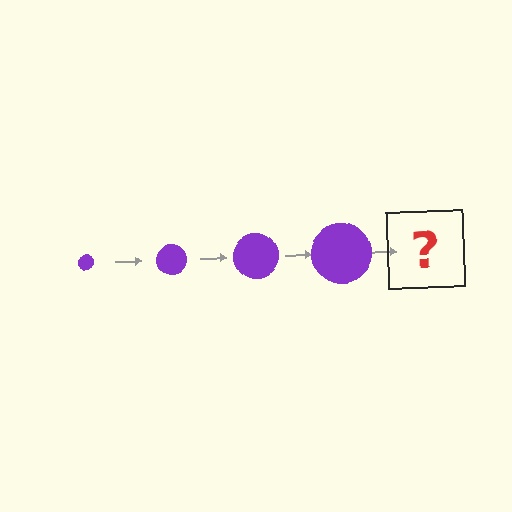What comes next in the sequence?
The next element should be a purple circle, larger than the previous one.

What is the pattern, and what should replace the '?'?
The pattern is that the circle gets progressively larger each step. The '?' should be a purple circle, larger than the previous one.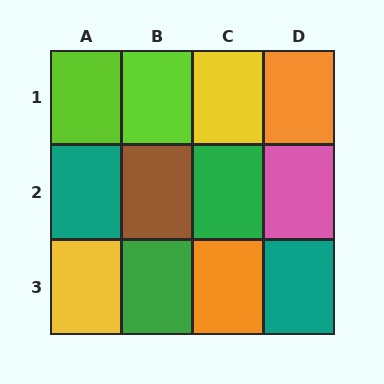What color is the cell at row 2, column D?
Pink.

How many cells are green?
2 cells are green.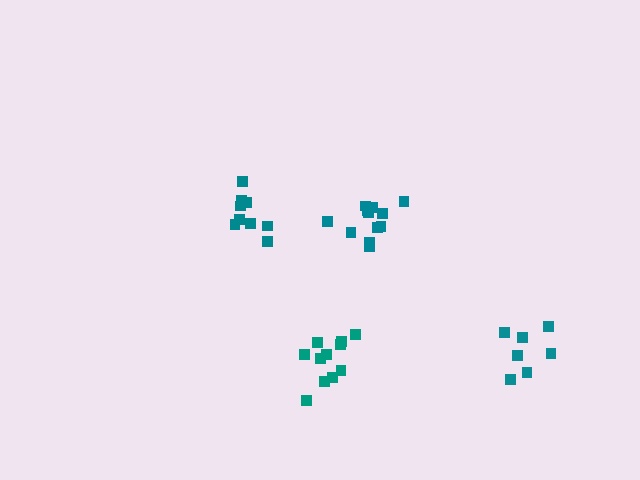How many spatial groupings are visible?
There are 4 spatial groupings.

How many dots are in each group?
Group 1: 12 dots, Group 2: 7 dots, Group 3: 9 dots, Group 4: 11 dots (39 total).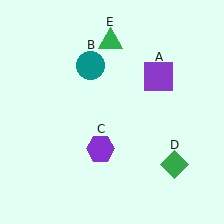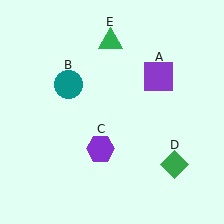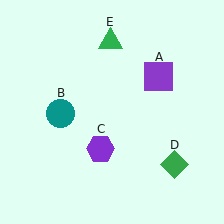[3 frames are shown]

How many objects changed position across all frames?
1 object changed position: teal circle (object B).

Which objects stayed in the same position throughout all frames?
Purple square (object A) and purple hexagon (object C) and green diamond (object D) and green triangle (object E) remained stationary.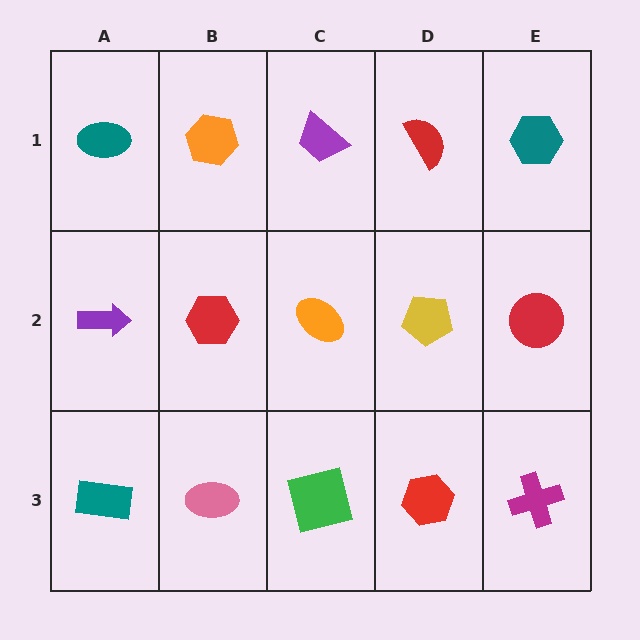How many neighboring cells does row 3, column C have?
3.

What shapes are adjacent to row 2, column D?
A red semicircle (row 1, column D), a red hexagon (row 3, column D), an orange ellipse (row 2, column C), a red circle (row 2, column E).